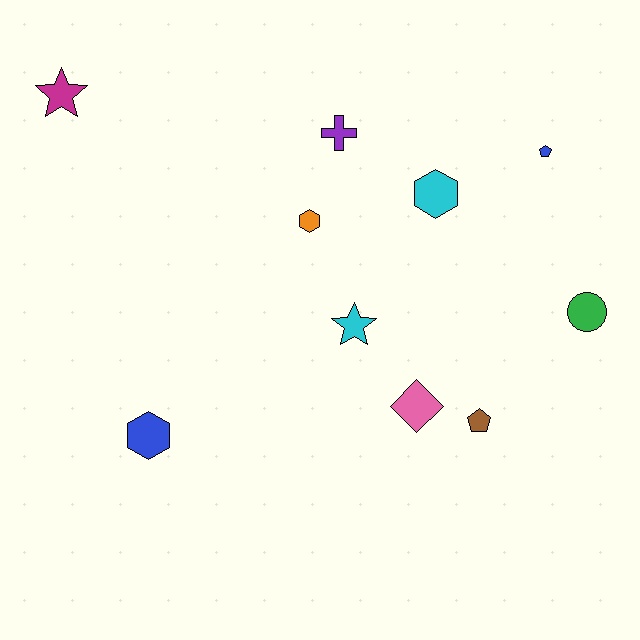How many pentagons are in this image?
There are 2 pentagons.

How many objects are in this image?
There are 10 objects.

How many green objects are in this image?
There is 1 green object.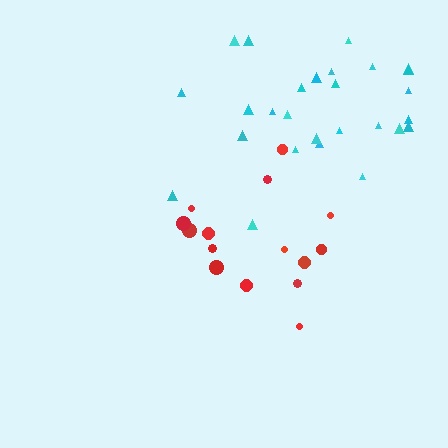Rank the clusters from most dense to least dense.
cyan, red.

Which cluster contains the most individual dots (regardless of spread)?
Cyan (27).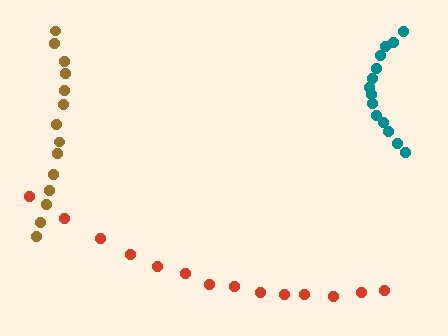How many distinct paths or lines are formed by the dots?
There are 3 distinct paths.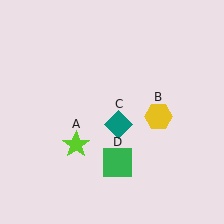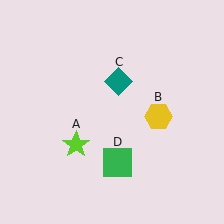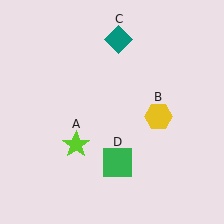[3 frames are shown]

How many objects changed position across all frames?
1 object changed position: teal diamond (object C).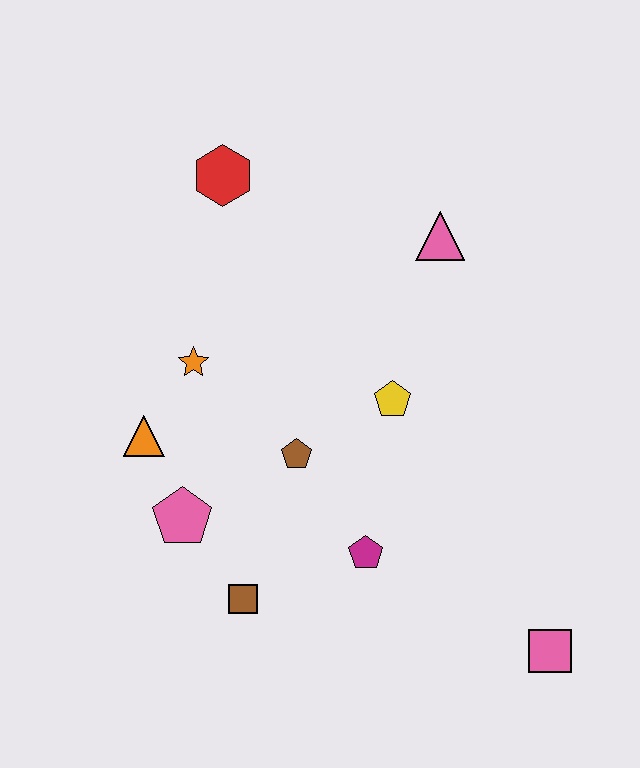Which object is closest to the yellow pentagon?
The brown pentagon is closest to the yellow pentagon.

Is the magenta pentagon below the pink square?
No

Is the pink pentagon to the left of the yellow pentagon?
Yes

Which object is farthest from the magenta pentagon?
The red hexagon is farthest from the magenta pentagon.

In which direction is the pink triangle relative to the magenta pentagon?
The pink triangle is above the magenta pentagon.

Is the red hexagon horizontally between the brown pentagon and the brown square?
No